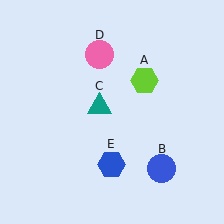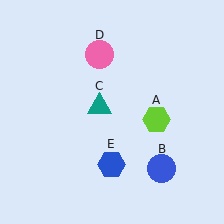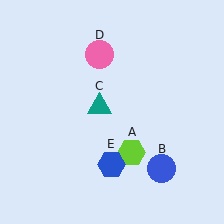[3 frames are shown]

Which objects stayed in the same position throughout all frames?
Blue circle (object B) and teal triangle (object C) and pink circle (object D) and blue hexagon (object E) remained stationary.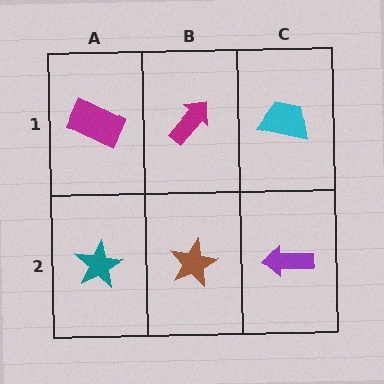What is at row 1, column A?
A magenta rectangle.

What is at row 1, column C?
A cyan trapezoid.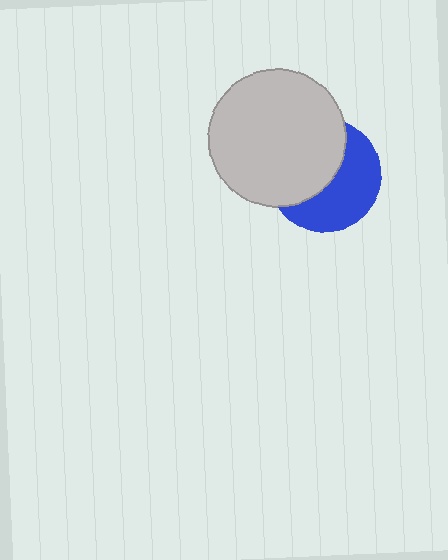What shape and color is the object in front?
The object in front is a light gray circle.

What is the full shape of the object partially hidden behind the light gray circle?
The partially hidden object is a blue circle.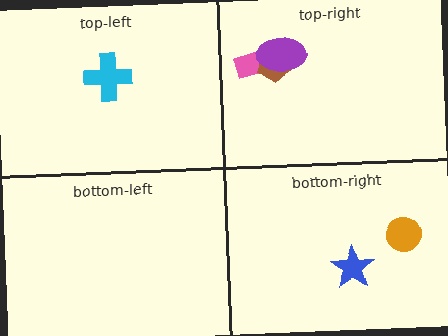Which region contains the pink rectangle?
The top-right region.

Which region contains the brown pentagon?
The top-right region.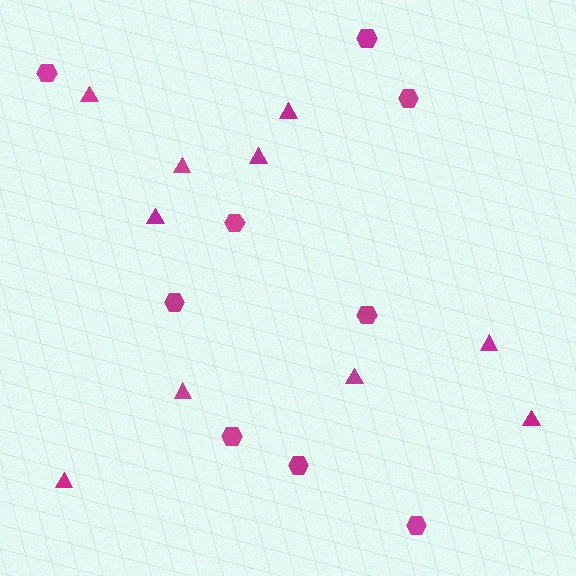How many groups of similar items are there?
There are 2 groups: one group of triangles (10) and one group of hexagons (9).